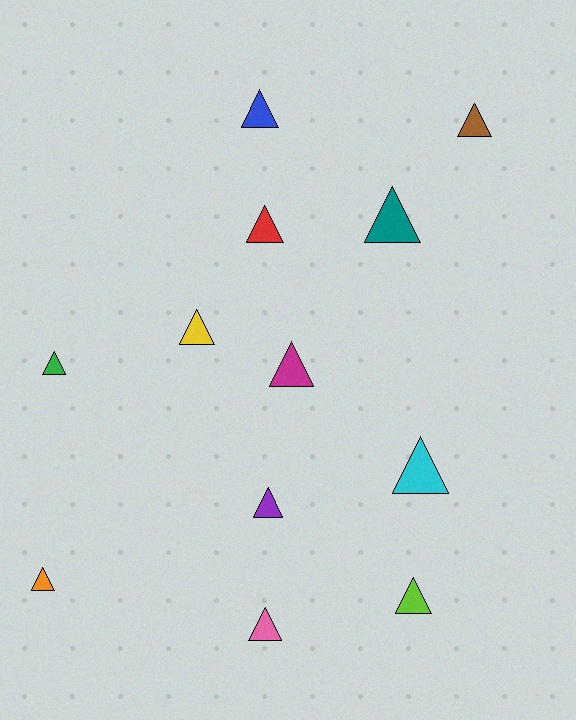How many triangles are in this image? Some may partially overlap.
There are 12 triangles.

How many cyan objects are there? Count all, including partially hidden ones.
There is 1 cyan object.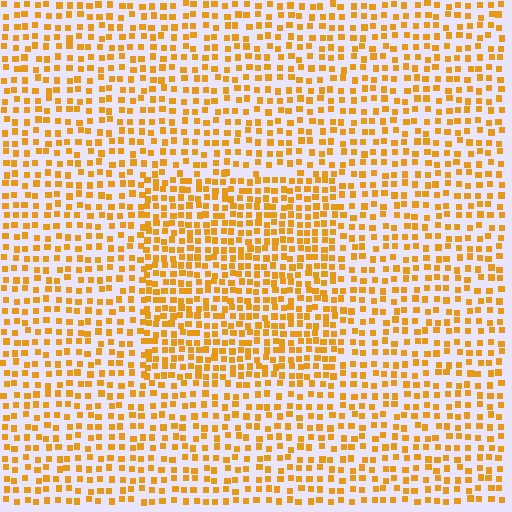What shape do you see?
I see a rectangle.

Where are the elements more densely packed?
The elements are more densely packed inside the rectangle boundary.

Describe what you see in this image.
The image contains small orange elements arranged at two different densities. A rectangle-shaped region is visible where the elements are more densely packed than the surrounding area.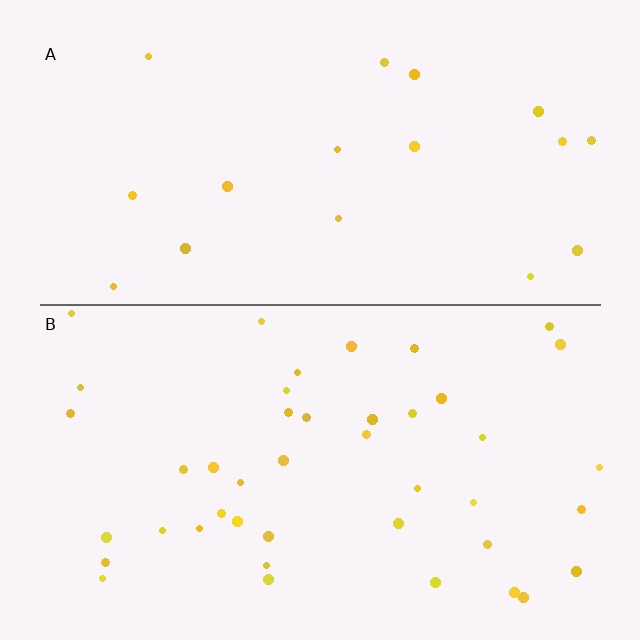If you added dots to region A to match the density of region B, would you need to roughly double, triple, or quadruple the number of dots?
Approximately double.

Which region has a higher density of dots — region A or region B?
B (the bottom).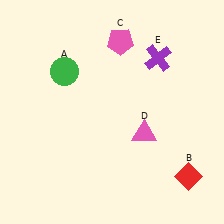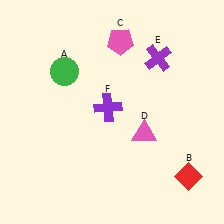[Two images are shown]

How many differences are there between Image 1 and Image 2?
There is 1 difference between the two images.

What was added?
A purple cross (F) was added in Image 2.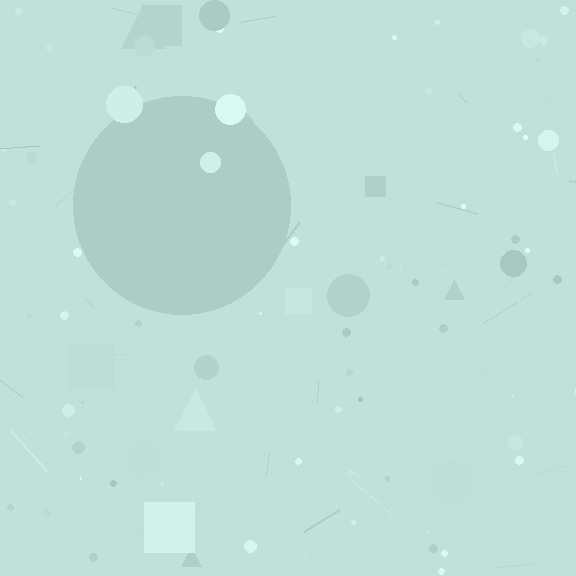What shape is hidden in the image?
A circle is hidden in the image.